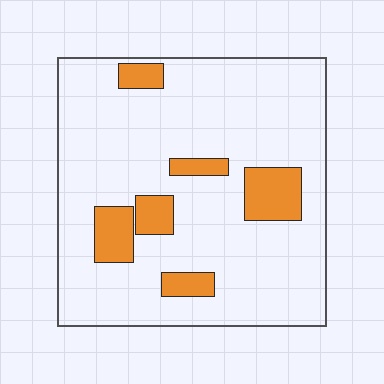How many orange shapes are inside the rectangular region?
6.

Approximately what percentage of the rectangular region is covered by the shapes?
Approximately 15%.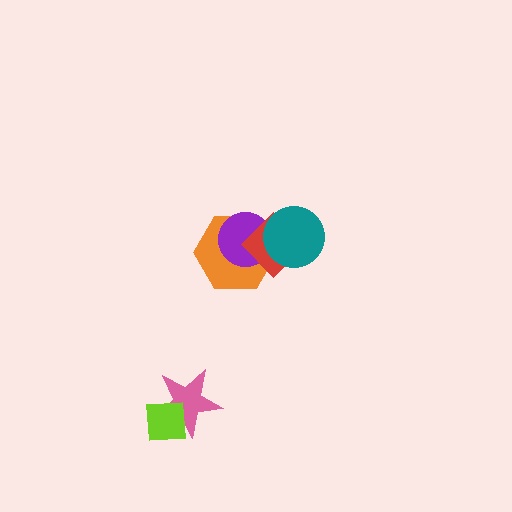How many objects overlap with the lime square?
1 object overlaps with the lime square.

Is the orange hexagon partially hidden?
Yes, it is partially covered by another shape.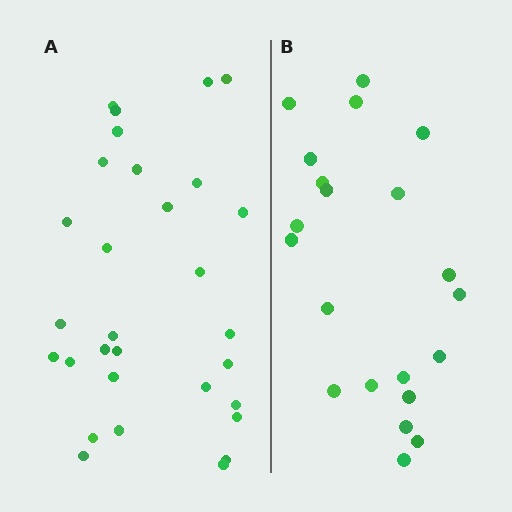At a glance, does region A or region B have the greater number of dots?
Region A (the left region) has more dots.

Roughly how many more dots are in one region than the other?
Region A has roughly 8 or so more dots than region B.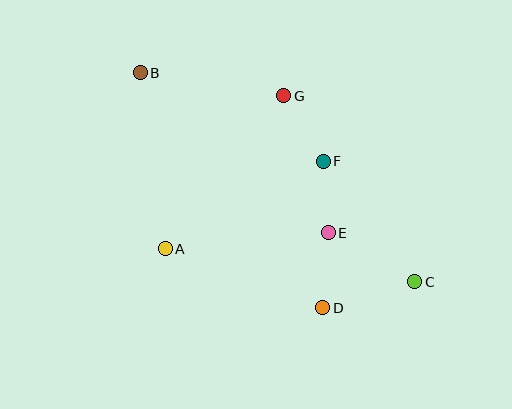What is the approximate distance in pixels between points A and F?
The distance between A and F is approximately 180 pixels.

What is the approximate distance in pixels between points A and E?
The distance between A and E is approximately 164 pixels.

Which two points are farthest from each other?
Points B and C are farthest from each other.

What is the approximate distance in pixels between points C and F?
The distance between C and F is approximately 151 pixels.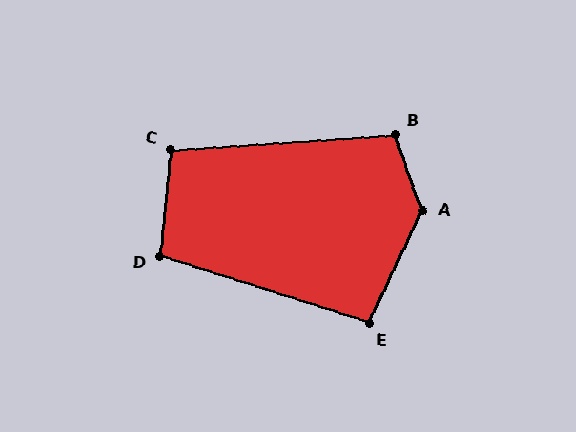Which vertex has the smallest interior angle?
E, at approximately 98 degrees.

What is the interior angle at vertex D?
Approximately 102 degrees (obtuse).